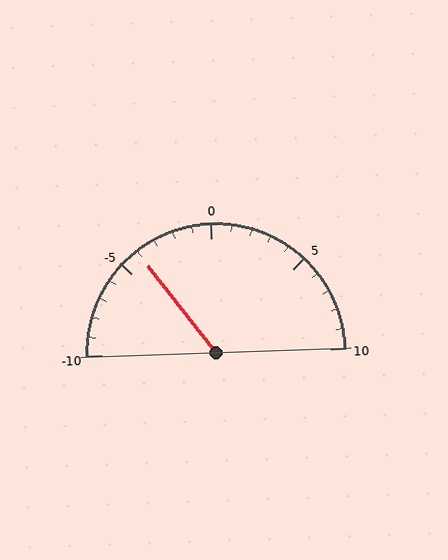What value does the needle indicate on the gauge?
The needle indicates approximately -4.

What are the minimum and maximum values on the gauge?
The gauge ranges from -10 to 10.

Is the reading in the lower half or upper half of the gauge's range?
The reading is in the lower half of the range (-10 to 10).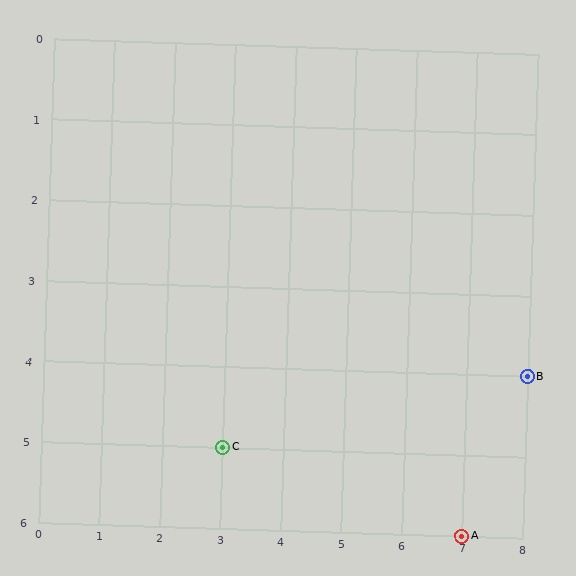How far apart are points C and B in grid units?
Points C and B are 5 columns and 1 row apart (about 5.1 grid units diagonally).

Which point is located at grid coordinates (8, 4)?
Point B is at (8, 4).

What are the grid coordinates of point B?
Point B is at grid coordinates (8, 4).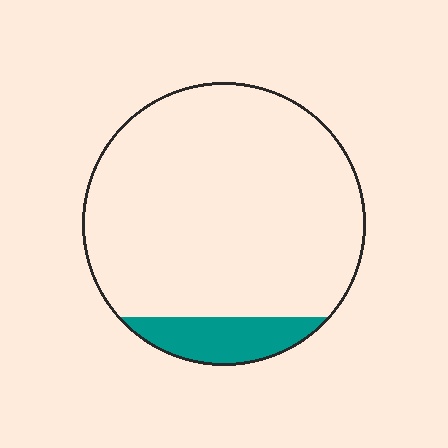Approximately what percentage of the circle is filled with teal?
Approximately 10%.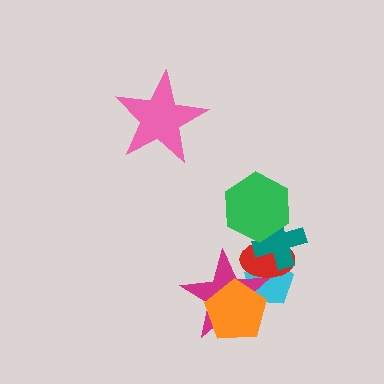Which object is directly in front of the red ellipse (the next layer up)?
The magenta star is directly in front of the red ellipse.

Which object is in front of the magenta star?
The orange pentagon is in front of the magenta star.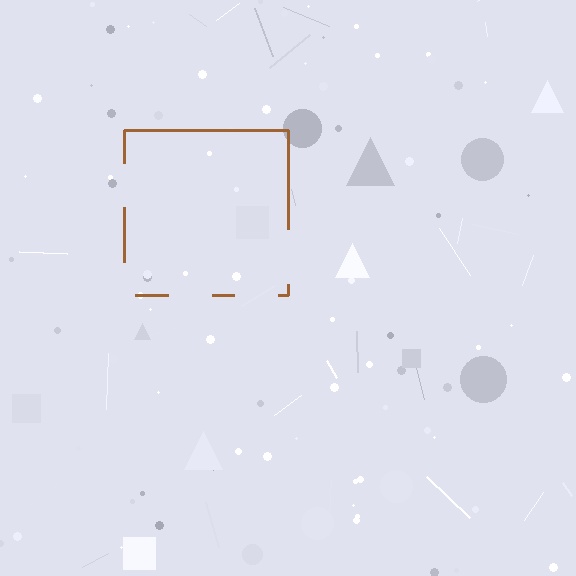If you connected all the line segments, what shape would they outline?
They would outline a square.